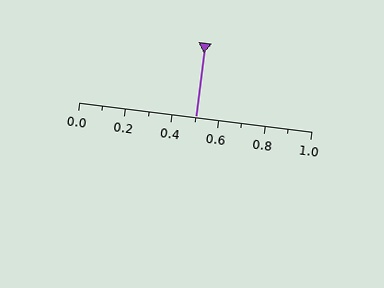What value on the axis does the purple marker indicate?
The marker indicates approximately 0.5.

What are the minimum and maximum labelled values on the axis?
The axis runs from 0.0 to 1.0.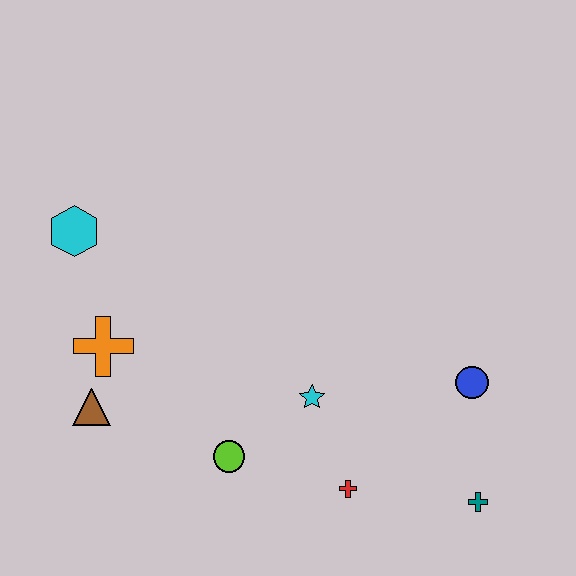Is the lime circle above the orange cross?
No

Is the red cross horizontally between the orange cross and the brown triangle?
No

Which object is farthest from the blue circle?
The cyan hexagon is farthest from the blue circle.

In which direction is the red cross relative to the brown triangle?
The red cross is to the right of the brown triangle.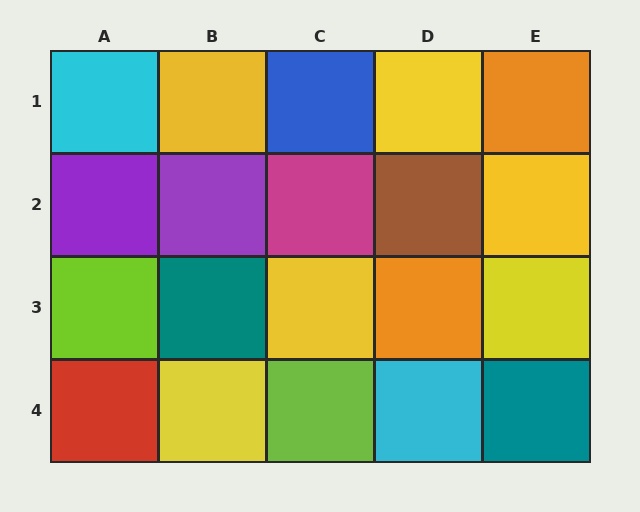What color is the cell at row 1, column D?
Yellow.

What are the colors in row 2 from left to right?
Purple, purple, magenta, brown, yellow.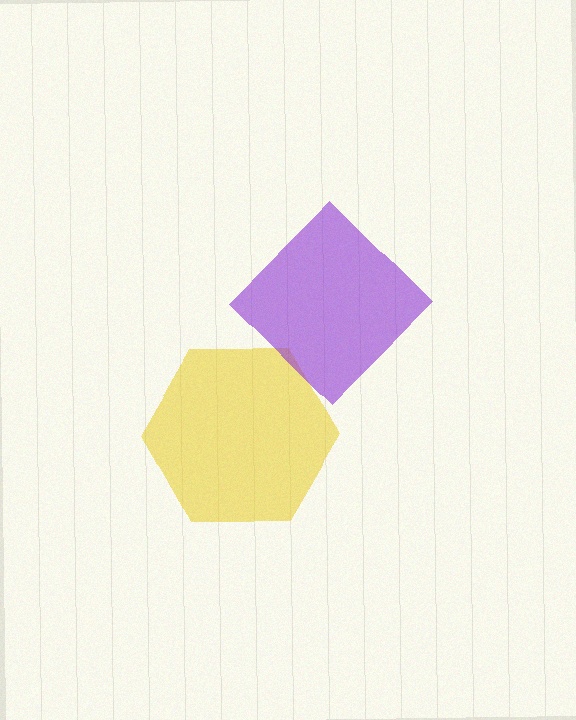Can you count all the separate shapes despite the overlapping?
Yes, there are 2 separate shapes.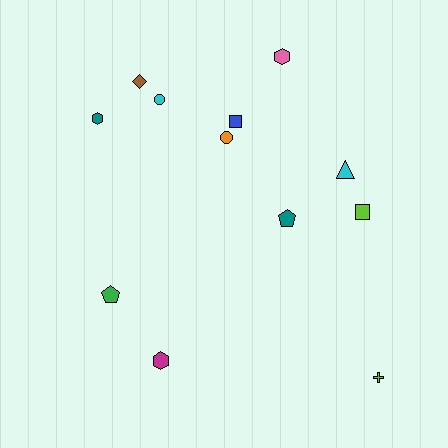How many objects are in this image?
There are 12 objects.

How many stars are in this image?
There are no stars.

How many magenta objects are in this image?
There is 1 magenta object.